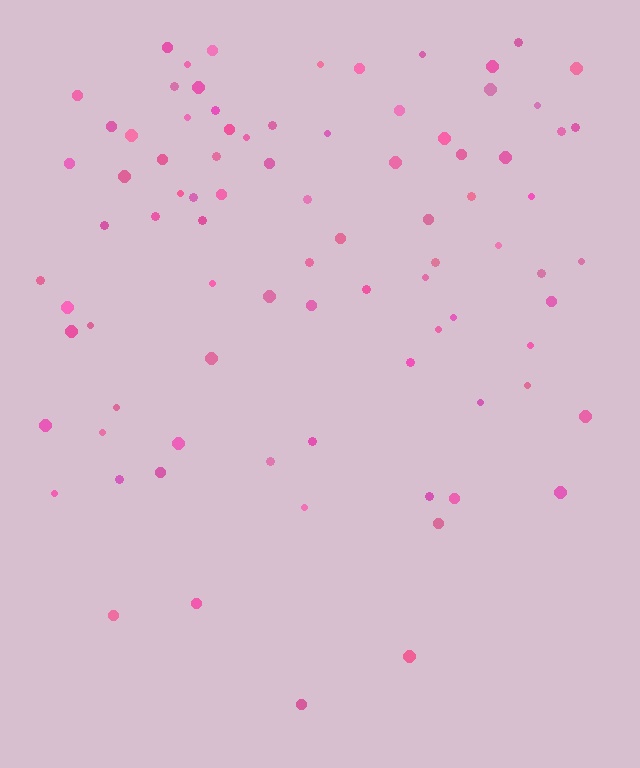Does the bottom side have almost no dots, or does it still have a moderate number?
Still a moderate number, just noticeably fewer than the top.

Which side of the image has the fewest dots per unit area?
The bottom.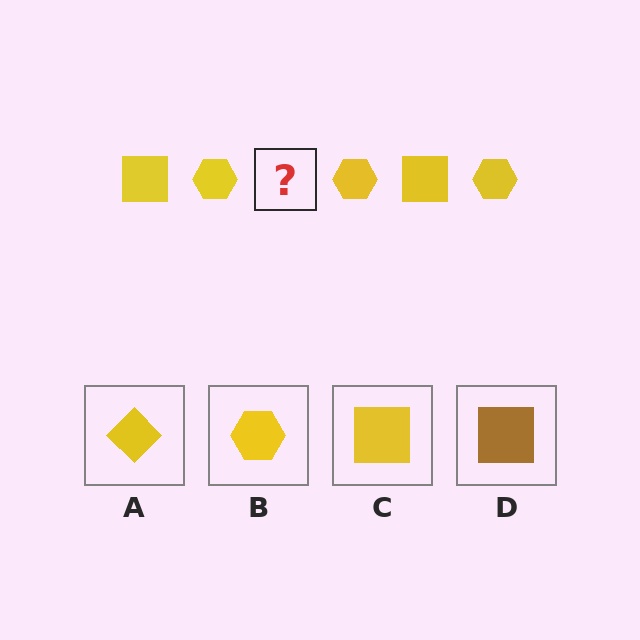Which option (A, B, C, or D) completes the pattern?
C.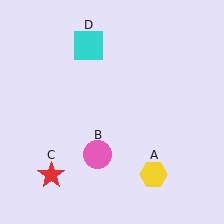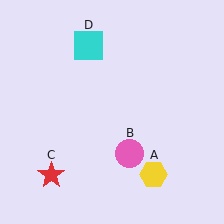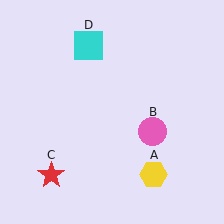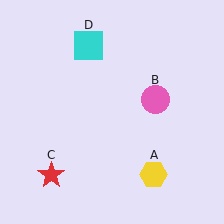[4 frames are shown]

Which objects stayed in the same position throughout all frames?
Yellow hexagon (object A) and red star (object C) and cyan square (object D) remained stationary.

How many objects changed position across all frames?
1 object changed position: pink circle (object B).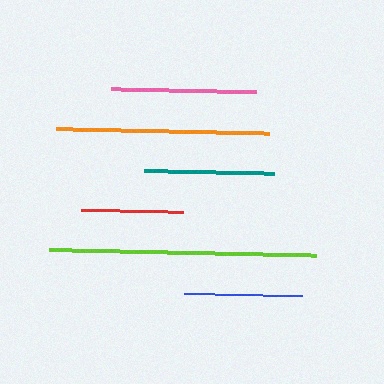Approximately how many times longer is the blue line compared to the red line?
The blue line is approximately 1.2 times the length of the red line.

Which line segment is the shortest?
The red line is the shortest at approximately 102 pixels.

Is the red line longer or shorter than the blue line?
The blue line is longer than the red line.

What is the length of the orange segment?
The orange segment is approximately 213 pixels long.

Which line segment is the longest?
The lime line is the longest at approximately 267 pixels.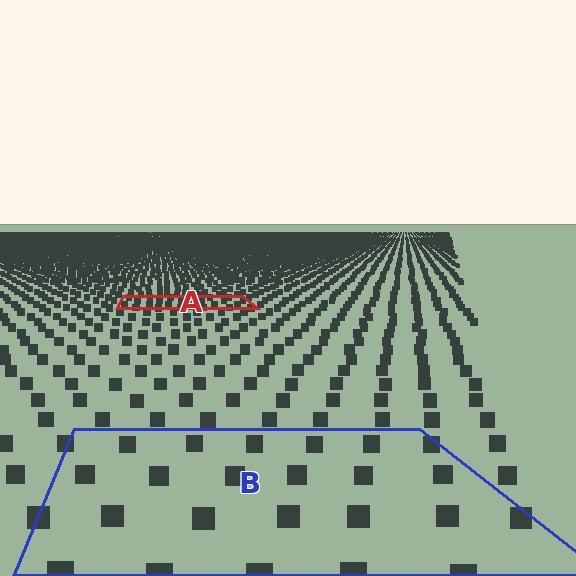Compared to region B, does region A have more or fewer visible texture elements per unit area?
Region A has more texture elements per unit area — they are packed more densely because it is farther away.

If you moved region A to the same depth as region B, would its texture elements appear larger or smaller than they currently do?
They would appear larger. At a closer depth, the same texture elements are projected at a bigger on-screen size.